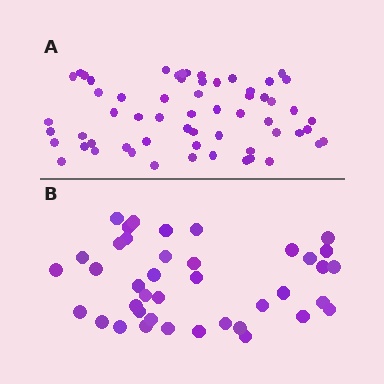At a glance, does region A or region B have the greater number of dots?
Region A (the top region) has more dots.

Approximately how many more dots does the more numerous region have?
Region A has approximately 20 more dots than region B.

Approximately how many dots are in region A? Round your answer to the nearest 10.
About 60 dots.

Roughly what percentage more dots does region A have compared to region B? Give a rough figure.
About 50% more.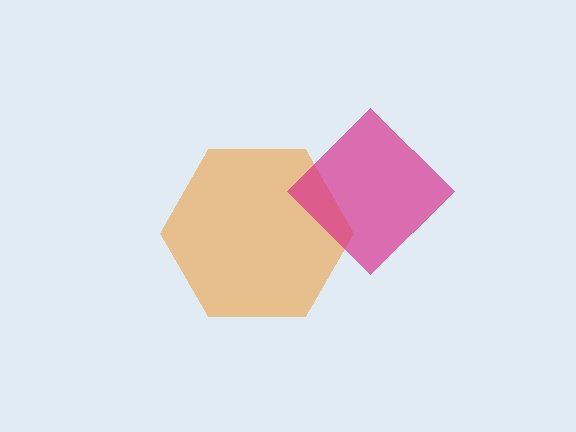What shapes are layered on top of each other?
The layered shapes are: an orange hexagon, a magenta diamond.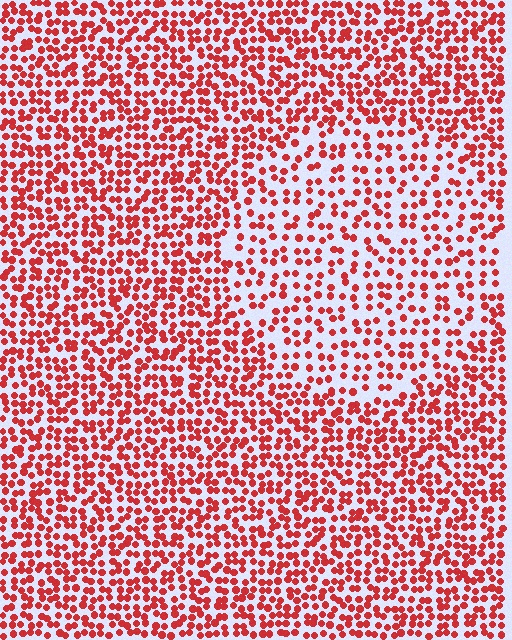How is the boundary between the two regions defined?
The boundary is defined by a change in element density (approximately 1.7x ratio). All elements are the same color, size, and shape.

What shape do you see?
I see a circle.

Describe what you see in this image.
The image contains small red elements arranged at two different densities. A circle-shaped region is visible where the elements are less densely packed than the surrounding area.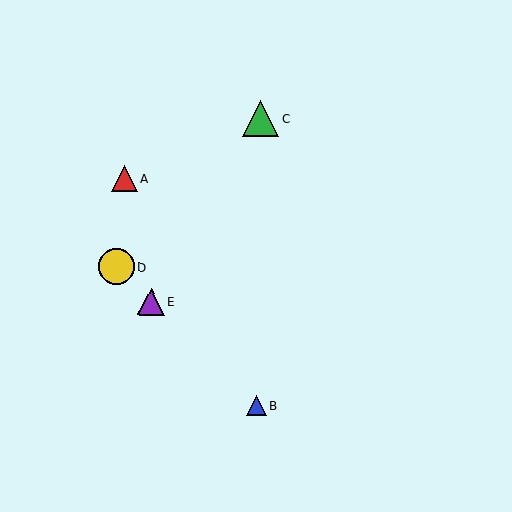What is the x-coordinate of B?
Object B is at x≈256.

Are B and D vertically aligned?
No, B is at x≈256 and D is at x≈116.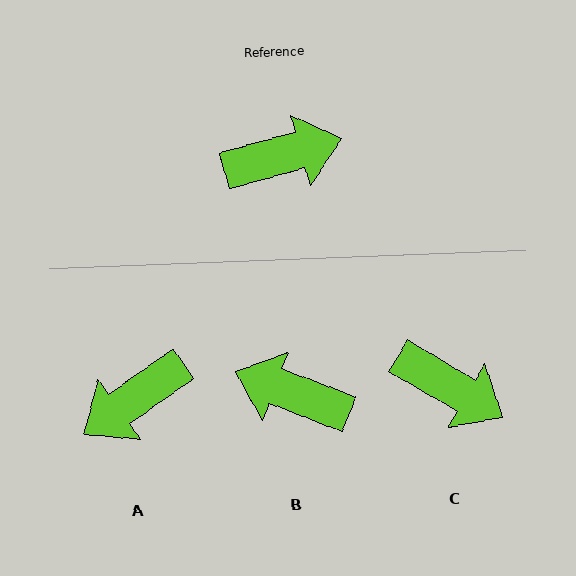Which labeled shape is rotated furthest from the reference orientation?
A, about 160 degrees away.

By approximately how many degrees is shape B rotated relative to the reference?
Approximately 144 degrees counter-clockwise.